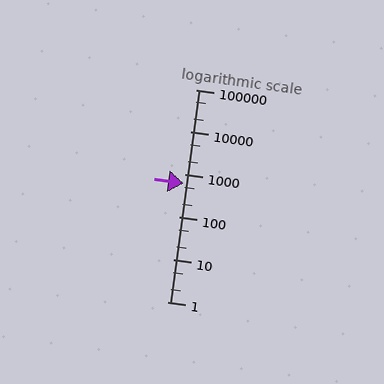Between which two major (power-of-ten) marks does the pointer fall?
The pointer is between 100 and 1000.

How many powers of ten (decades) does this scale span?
The scale spans 5 decades, from 1 to 100000.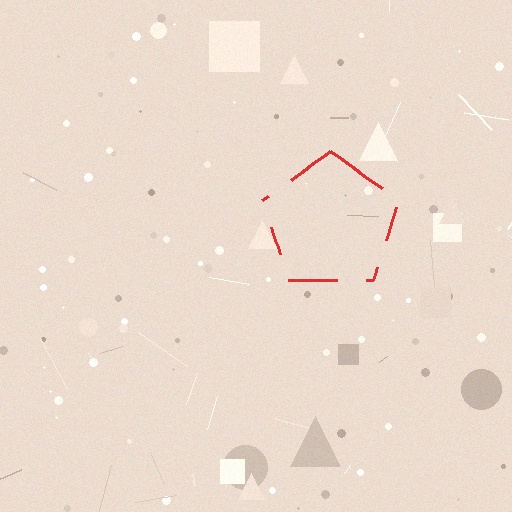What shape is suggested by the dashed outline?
The dashed outline suggests a pentagon.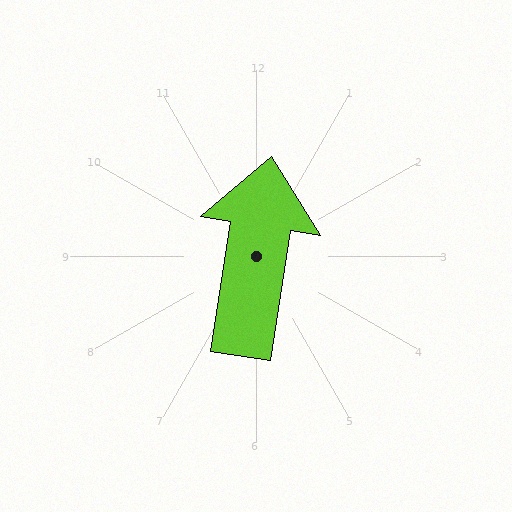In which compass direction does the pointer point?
North.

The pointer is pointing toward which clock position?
Roughly 12 o'clock.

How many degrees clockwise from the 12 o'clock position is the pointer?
Approximately 9 degrees.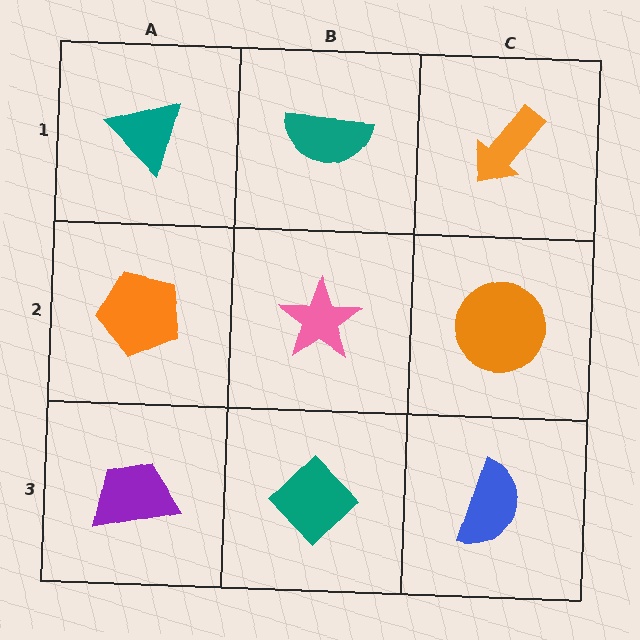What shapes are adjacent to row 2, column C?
An orange arrow (row 1, column C), a blue semicircle (row 3, column C), a pink star (row 2, column B).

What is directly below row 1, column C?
An orange circle.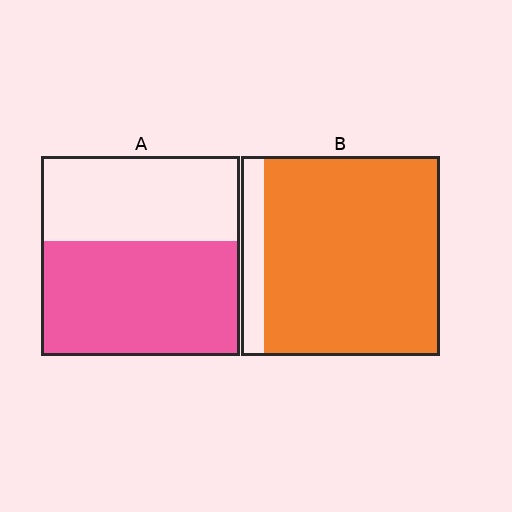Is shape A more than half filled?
Yes.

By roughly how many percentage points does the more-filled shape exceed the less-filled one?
By roughly 30 percentage points (B over A).